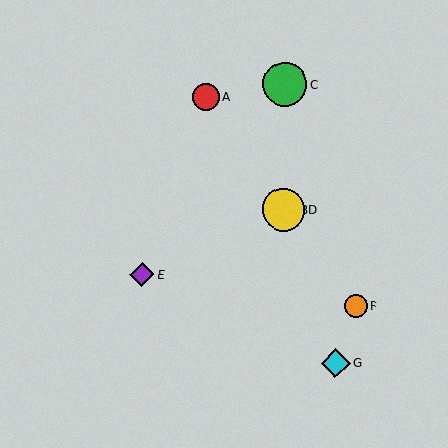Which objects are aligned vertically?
Objects B, C, D are aligned vertically.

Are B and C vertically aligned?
Yes, both are at x≈284.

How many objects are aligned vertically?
3 objects (B, C, D) are aligned vertically.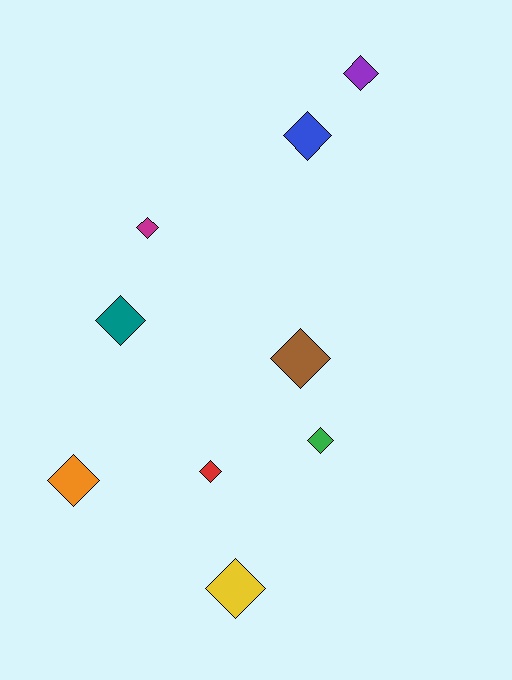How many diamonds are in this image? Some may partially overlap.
There are 9 diamonds.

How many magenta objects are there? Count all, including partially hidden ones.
There is 1 magenta object.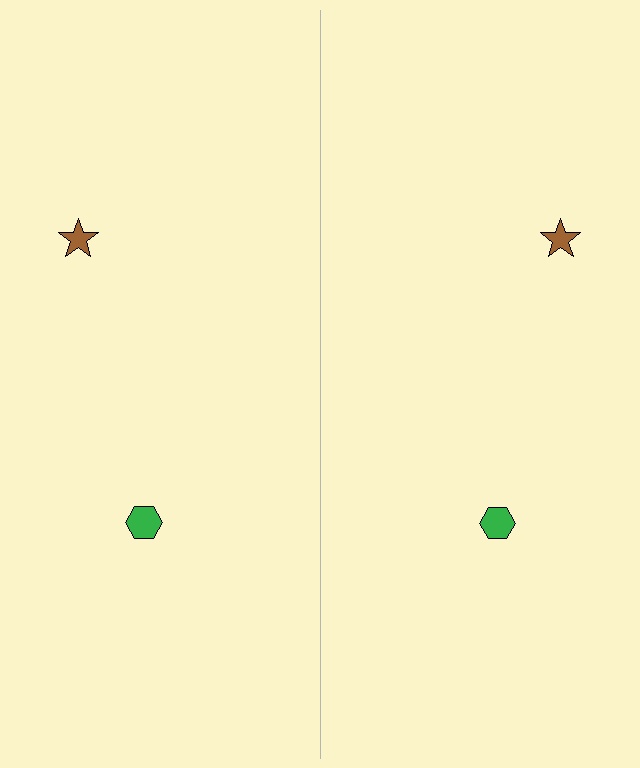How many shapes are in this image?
There are 4 shapes in this image.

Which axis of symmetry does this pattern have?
The pattern has a vertical axis of symmetry running through the center of the image.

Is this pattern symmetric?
Yes, this pattern has bilateral (reflection) symmetry.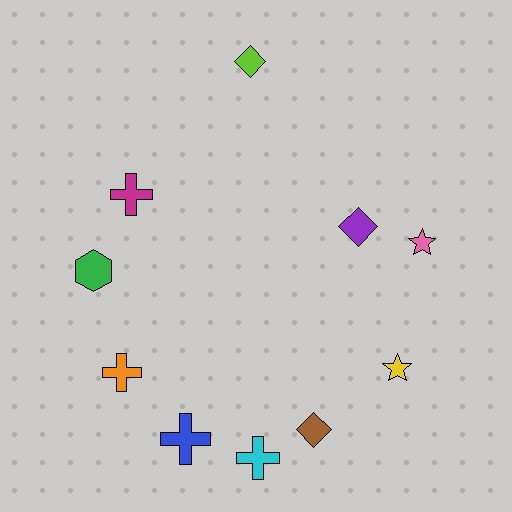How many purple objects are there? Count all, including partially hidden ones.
There is 1 purple object.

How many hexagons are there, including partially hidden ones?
There is 1 hexagon.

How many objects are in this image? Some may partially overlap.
There are 10 objects.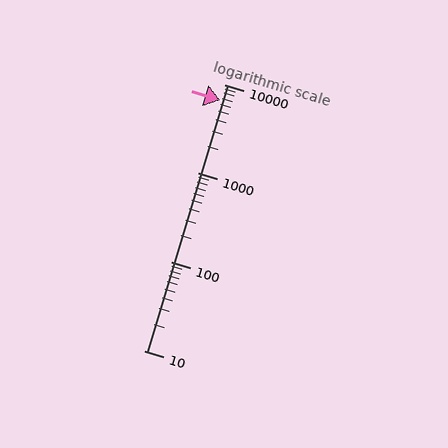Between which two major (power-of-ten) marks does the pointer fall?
The pointer is between 1000 and 10000.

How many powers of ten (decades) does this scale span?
The scale spans 3 decades, from 10 to 10000.